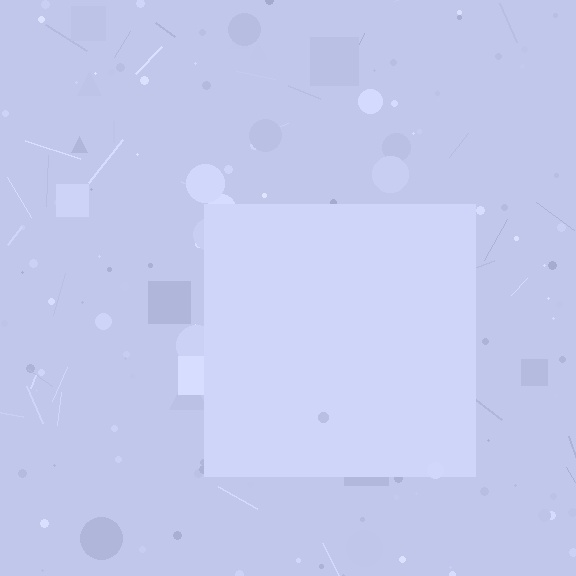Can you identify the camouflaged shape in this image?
The camouflaged shape is a square.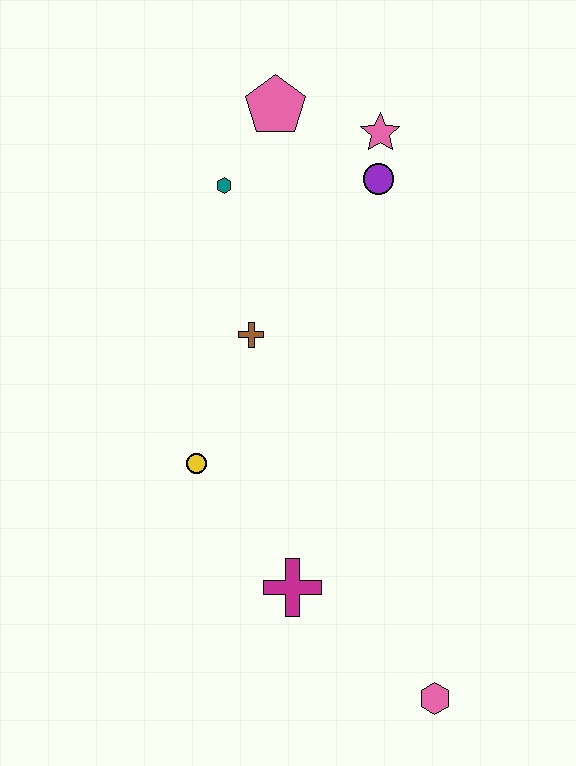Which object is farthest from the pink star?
The pink hexagon is farthest from the pink star.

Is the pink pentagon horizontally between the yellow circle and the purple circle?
Yes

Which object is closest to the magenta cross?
The yellow circle is closest to the magenta cross.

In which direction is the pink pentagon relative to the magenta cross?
The pink pentagon is above the magenta cross.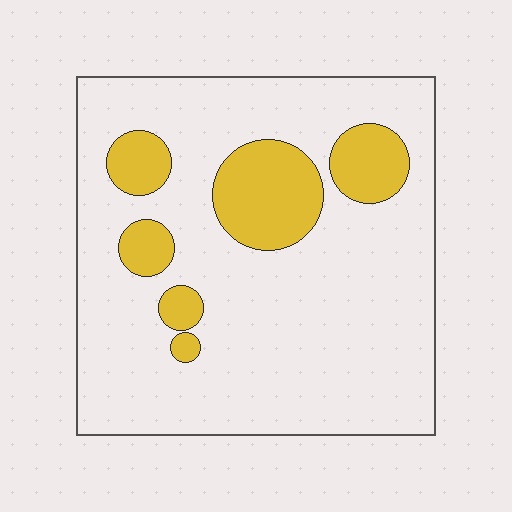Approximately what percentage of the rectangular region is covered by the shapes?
Approximately 20%.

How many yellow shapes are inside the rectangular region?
6.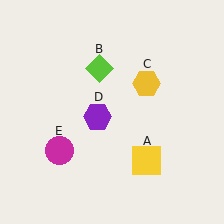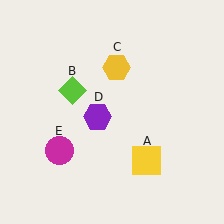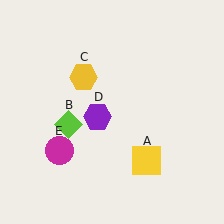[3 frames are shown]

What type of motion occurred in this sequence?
The lime diamond (object B), yellow hexagon (object C) rotated counterclockwise around the center of the scene.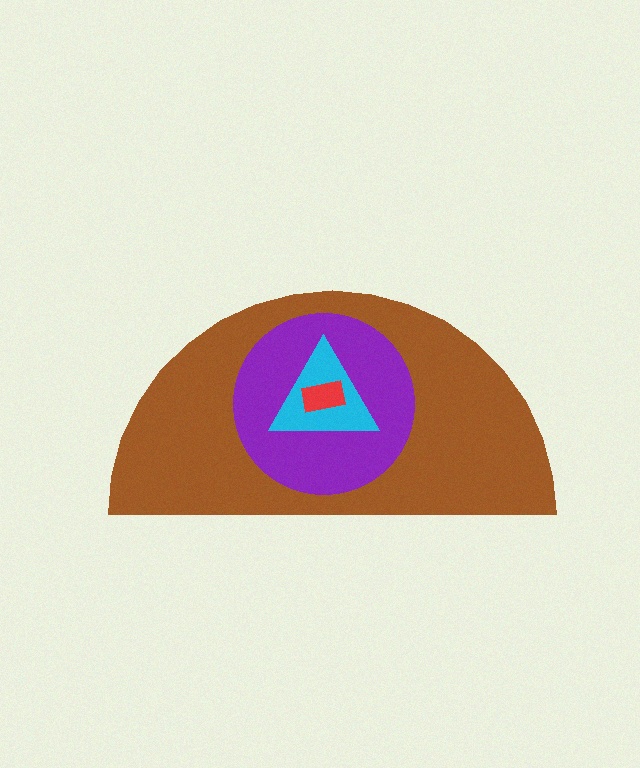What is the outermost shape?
The brown semicircle.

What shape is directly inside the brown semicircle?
The purple circle.